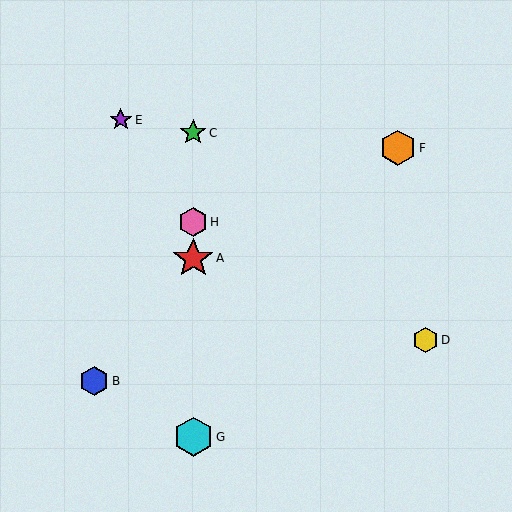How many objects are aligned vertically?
4 objects (A, C, G, H) are aligned vertically.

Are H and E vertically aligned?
No, H is at x≈193 and E is at x≈121.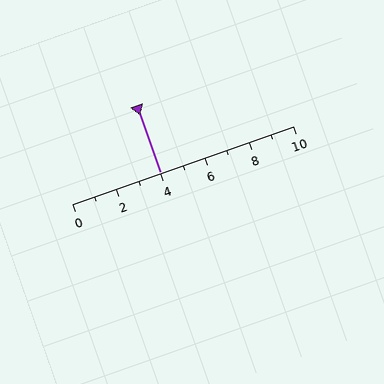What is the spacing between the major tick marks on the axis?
The major ticks are spaced 2 apart.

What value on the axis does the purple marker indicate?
The marker indicates approximately 4.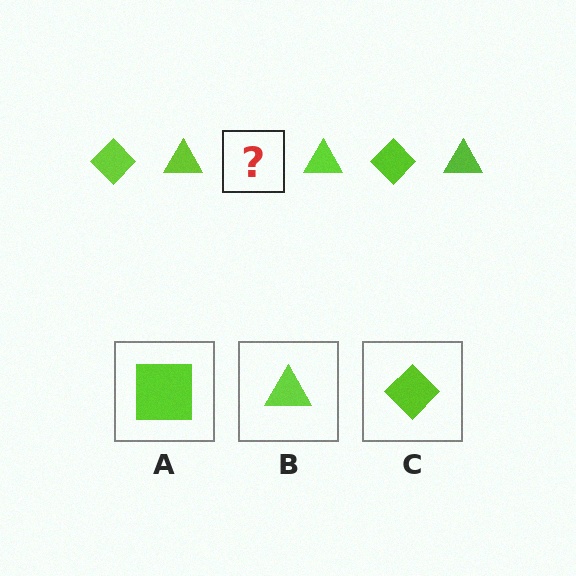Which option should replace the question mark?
Option C.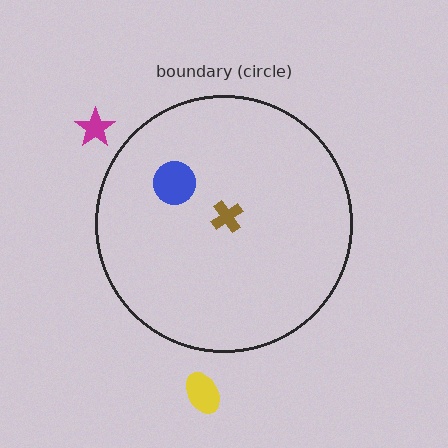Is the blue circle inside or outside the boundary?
Inside.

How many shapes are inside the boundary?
2 inside, 2 outside.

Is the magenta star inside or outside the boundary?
Outside.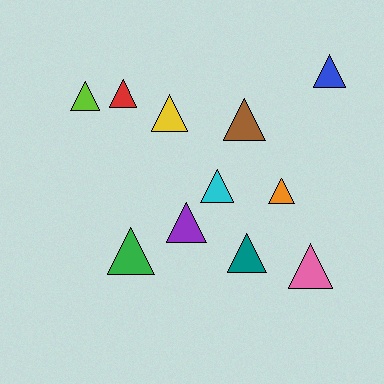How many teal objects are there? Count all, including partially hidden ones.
There is 1 teal object.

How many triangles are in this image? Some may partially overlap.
There are 11 triangles.